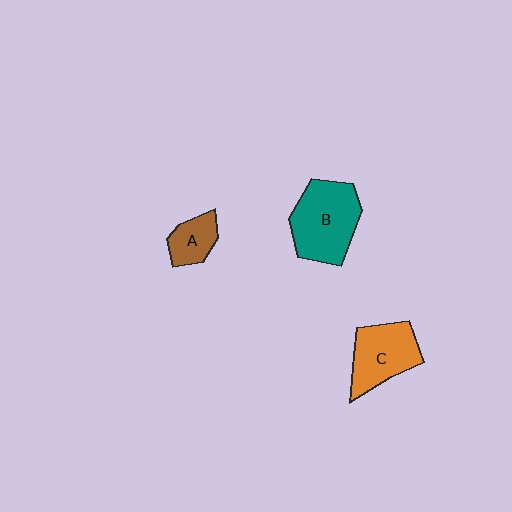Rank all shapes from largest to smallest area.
From largest to smallest: B (teal), C (orange), A (brown).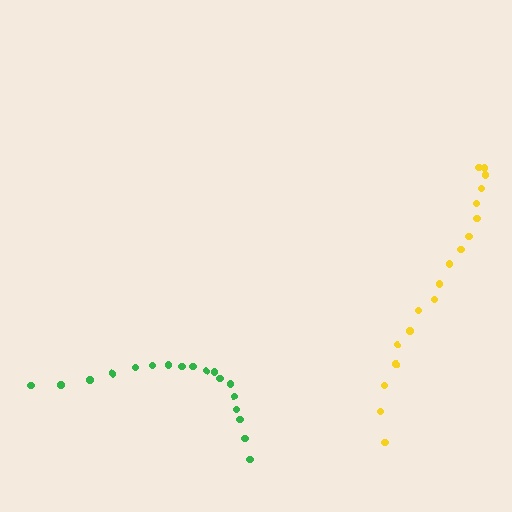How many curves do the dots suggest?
There are 2 distinct paths.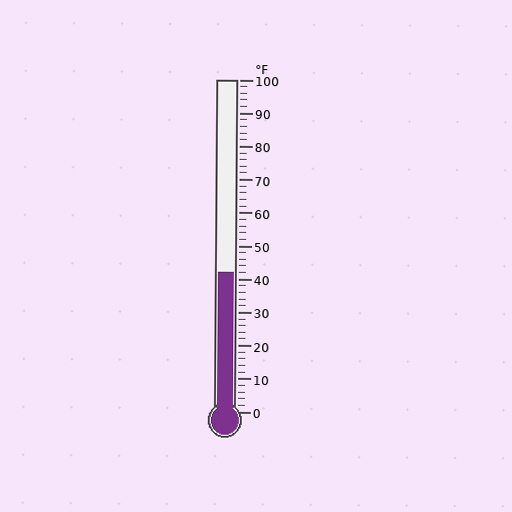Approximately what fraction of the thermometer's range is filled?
The thermometer is filled to approximately 40% of its range.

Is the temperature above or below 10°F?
The temperature is above 10°F.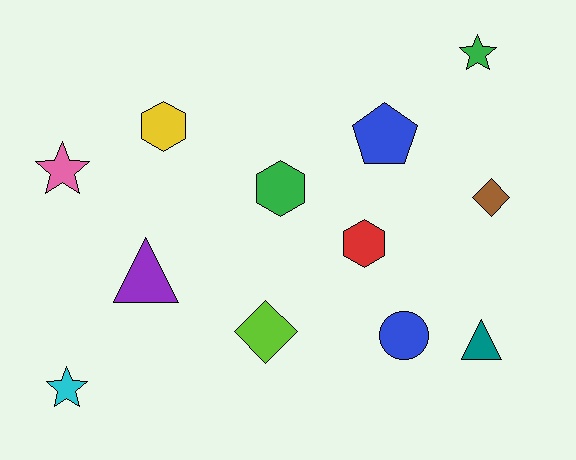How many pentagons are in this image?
There is 1 pentagon.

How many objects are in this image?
There are 12 objects.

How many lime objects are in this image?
There is 1 lime object.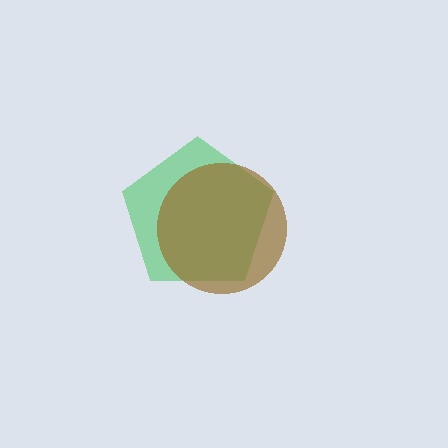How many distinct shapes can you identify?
There are 2 distinct shapes: a green pentagon, a brown circle.